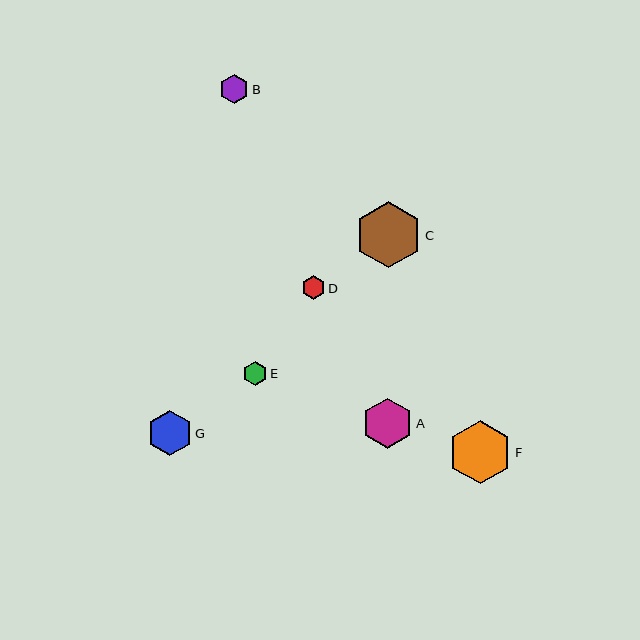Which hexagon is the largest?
Hexagon C is the largest with a size of approximately 67 pixels.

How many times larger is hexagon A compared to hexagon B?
Hexagon A is approximately 1.7 times the size of hexagon B.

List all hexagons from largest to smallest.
From largest to smallest: C, F, A, G, B, D, E.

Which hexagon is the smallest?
Hexagon E is the smallest with a size of approximately 24 pixels.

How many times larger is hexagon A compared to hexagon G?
Hexagon A is approximately 1.1 times the size of hexagon G.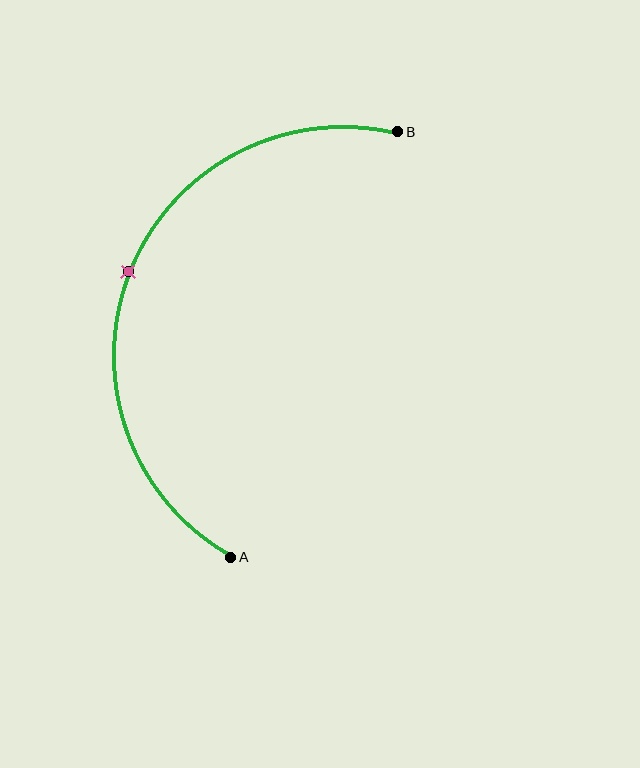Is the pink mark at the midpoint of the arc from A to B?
Yes. The pink mark lies on the arc at equal arc-length from both A and B — it is the arc midpoint.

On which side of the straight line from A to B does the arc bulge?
The arc bulges to the left of the straight line connecting A and B.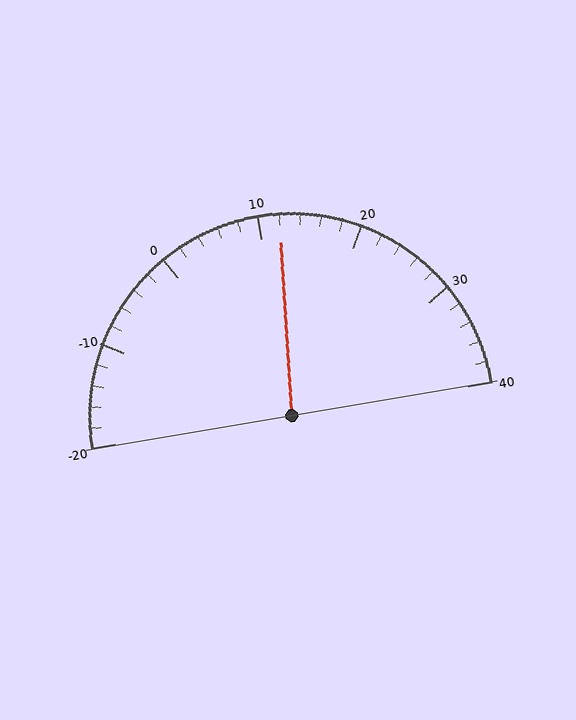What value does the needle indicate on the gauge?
The needle indicates approximately 12.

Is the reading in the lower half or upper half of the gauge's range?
The reading is in the upper half of the range (-20 to 40).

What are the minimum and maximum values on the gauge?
The gauge ranges from -20 to 40.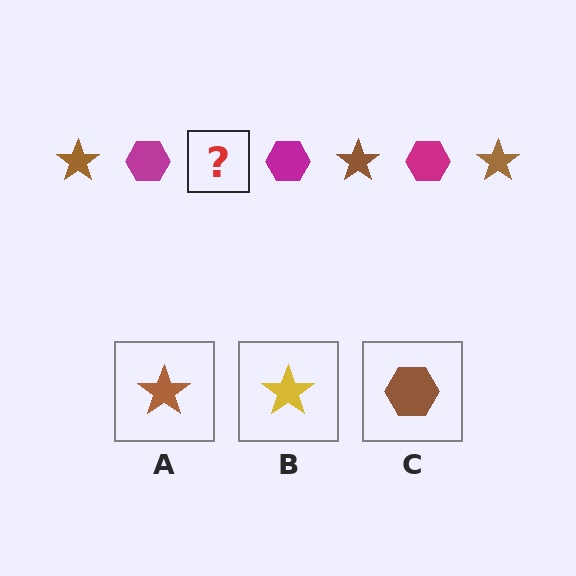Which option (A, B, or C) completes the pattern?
A.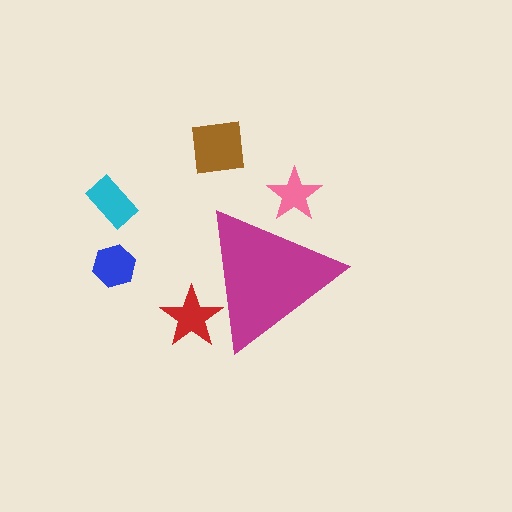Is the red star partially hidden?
Yes, the red star is partially hidden behind the magenta triangle.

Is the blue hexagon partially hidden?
No, the blue hexagon is fully visible.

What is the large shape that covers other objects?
A magenta triangle.